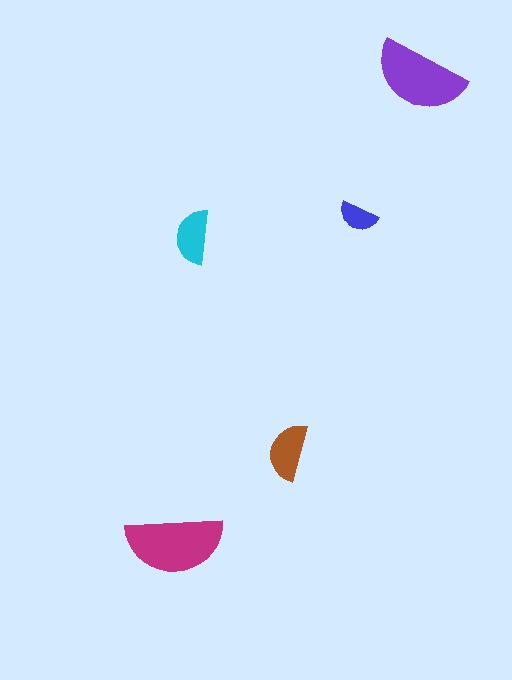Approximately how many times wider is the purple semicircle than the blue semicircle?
About 2.5 times wider.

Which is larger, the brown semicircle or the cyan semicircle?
The brown one.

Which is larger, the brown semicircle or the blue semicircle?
The brown one.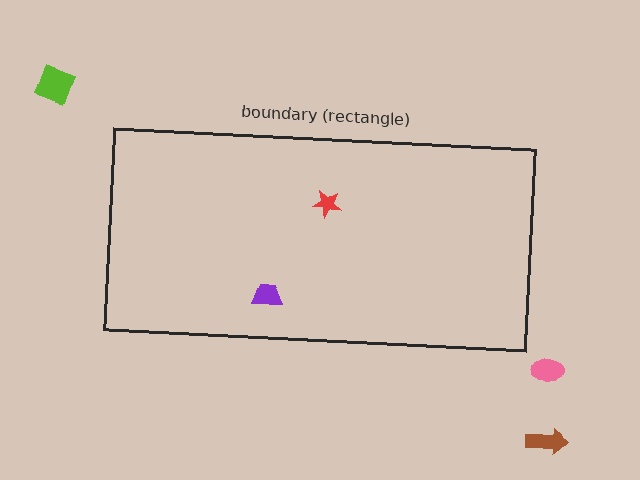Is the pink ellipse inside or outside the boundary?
Outside.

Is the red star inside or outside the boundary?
Inside.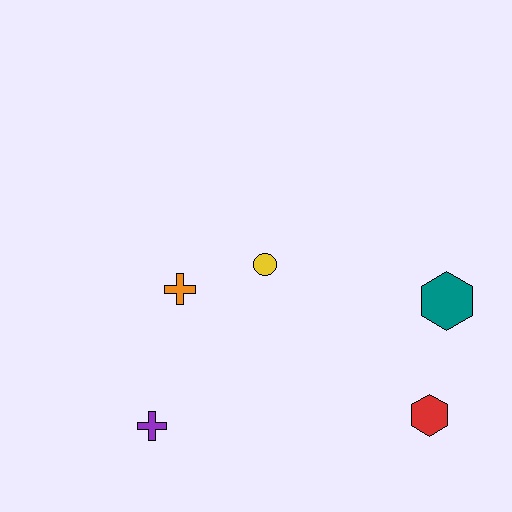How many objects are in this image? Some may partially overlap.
There are 5 objects.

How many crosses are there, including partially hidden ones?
There are 2 crosses.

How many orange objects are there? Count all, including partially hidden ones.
There is 1 orange object.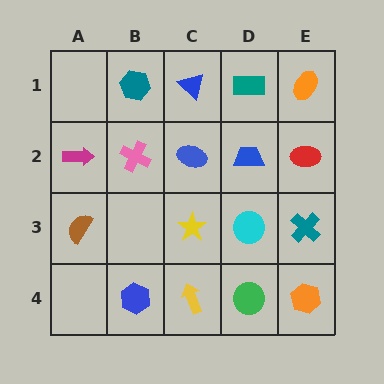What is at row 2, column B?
A pink cross.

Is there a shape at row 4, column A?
No, that cell is empty.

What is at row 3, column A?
A brown semicircle.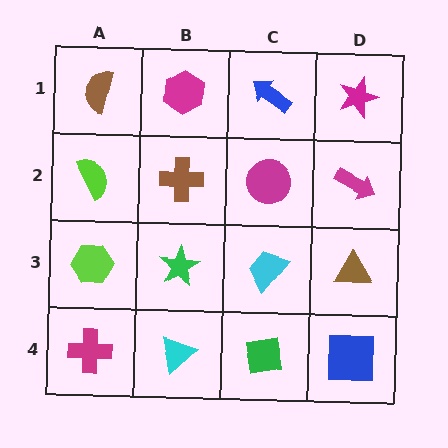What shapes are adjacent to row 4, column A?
A lime hexagon (row 3, column A), a cyan triangle (row 4, column B).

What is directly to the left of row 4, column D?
A green square.